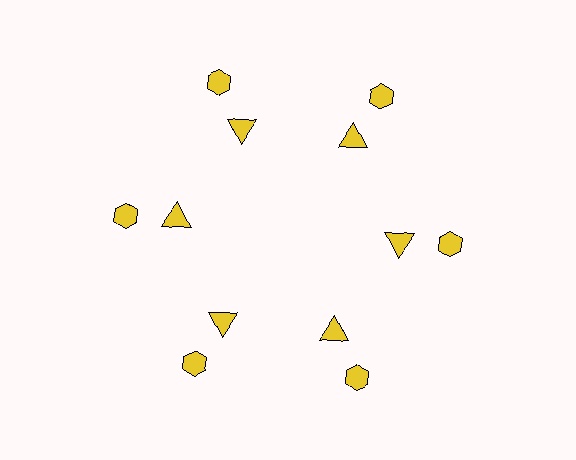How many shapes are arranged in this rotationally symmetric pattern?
There are 12 shapes, arranged in 6 groups of 2.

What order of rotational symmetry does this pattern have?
This pattern has 6-fold rotational symmetry.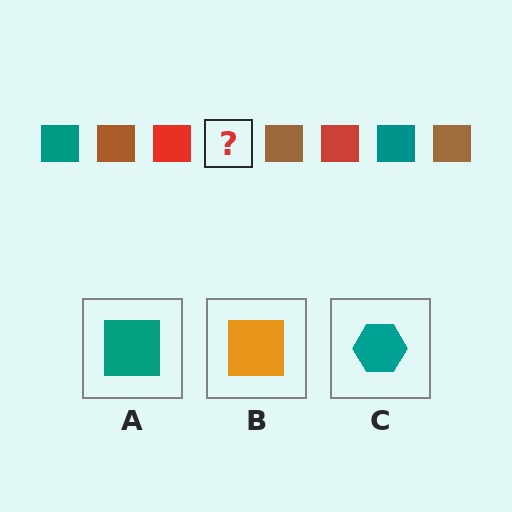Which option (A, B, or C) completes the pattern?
A.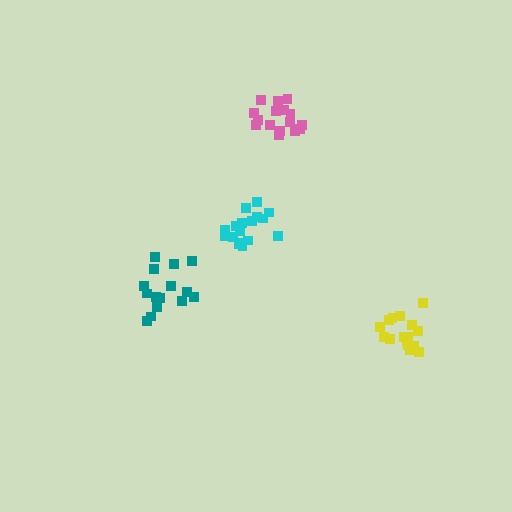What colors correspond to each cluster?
The clusters are colored: pink, teal, cyan, yellow.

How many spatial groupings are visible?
There are 4 spatial groupings.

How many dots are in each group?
Group 1: 16 dots, Group 2: 15 dots, Group 3: 17 dots, Group 4: 17 dots (65 total).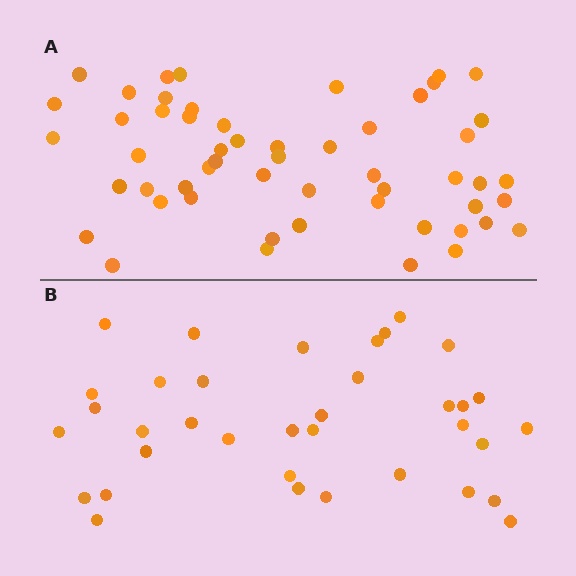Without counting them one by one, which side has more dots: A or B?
Region A (the top region) has more dots.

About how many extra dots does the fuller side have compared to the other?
Region A has approximately 20 more dots than region B.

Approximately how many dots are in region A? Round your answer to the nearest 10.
About 50 dots. (The exact count is 54, which rounds to 50.)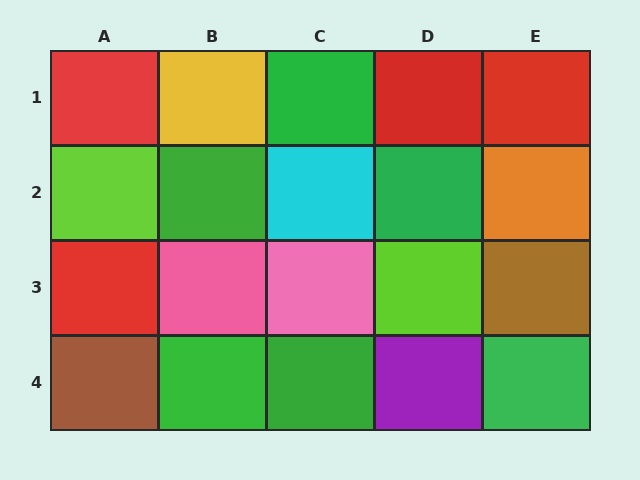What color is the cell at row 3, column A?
Red.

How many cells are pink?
2 cells are pink.